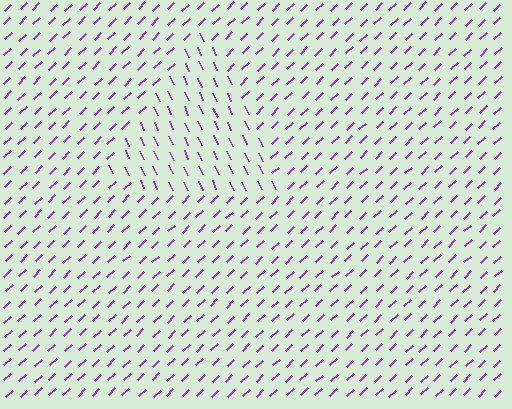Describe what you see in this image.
The image is filled with small purple line segments. A triangle region in the image has lines oriented differently from the surrounding lines, creating a visible texture boundary.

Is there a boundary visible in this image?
Yes, there is a texture boundary formed by a change in line orientation.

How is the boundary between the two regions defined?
The boundary is defined purely by a change in line orientation (approximately 70 degrees difference). All lines are the same color and thickness.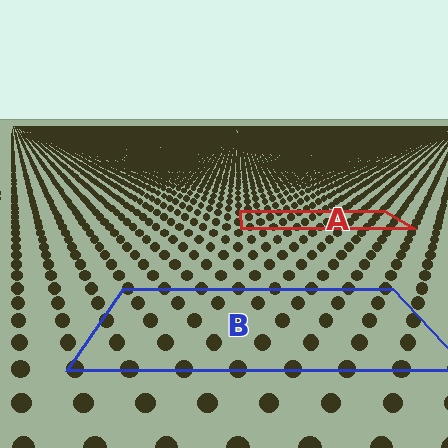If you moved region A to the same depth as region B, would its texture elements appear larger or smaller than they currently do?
They would appear larger. At a closer depth, the same texture elements are projected at a bigger on-screen size.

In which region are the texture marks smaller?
The texture marks are smaller in region A, because it is farther away.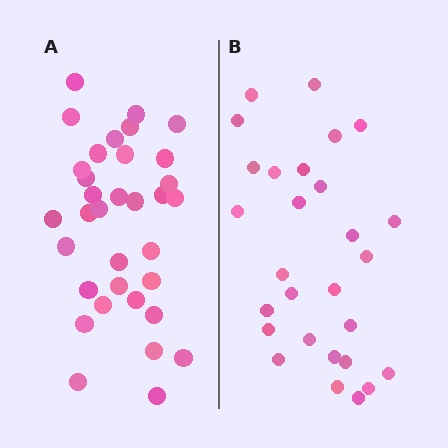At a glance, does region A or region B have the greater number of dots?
Region A (the left region) has more dots.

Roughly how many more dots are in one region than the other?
Region A has about 6 more dots than region B.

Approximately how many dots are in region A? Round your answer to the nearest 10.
About 30 dots. (The exact count is 34, which rounds to 30.)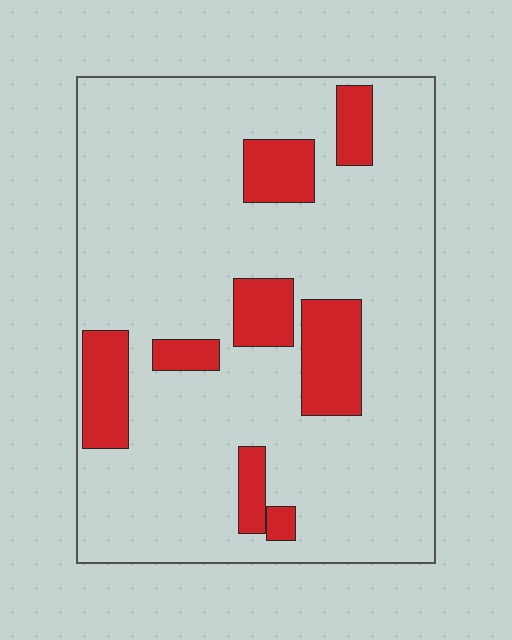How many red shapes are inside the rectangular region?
8.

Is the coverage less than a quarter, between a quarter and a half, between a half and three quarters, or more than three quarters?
Less than a quarter.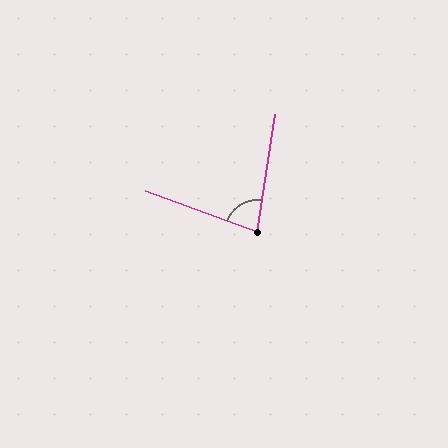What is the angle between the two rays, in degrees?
Approximately 78 degrees.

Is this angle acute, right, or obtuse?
It is acute.